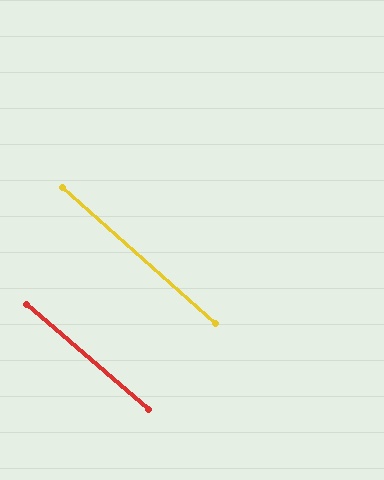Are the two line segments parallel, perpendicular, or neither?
Parallel — their directions differ by only 0.9°.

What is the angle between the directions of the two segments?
Approximately 1 degree.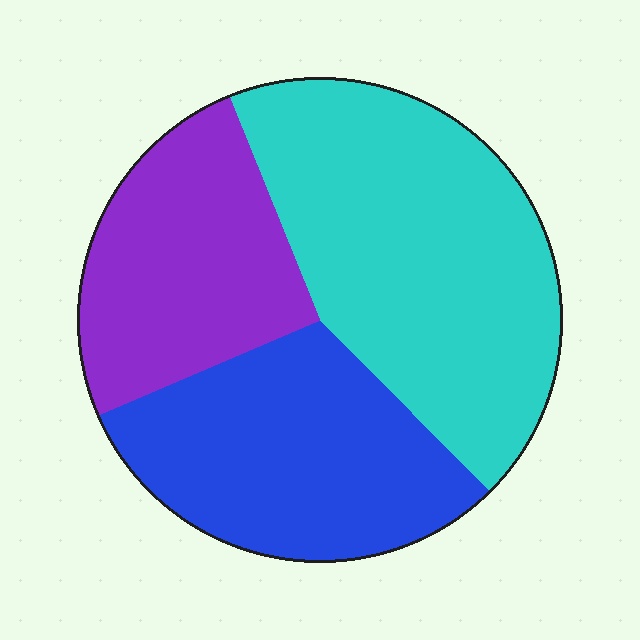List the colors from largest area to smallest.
From largest to smallest: cyan, blue, purple.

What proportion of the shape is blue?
Blue takes up about one third (1/3) of the shape.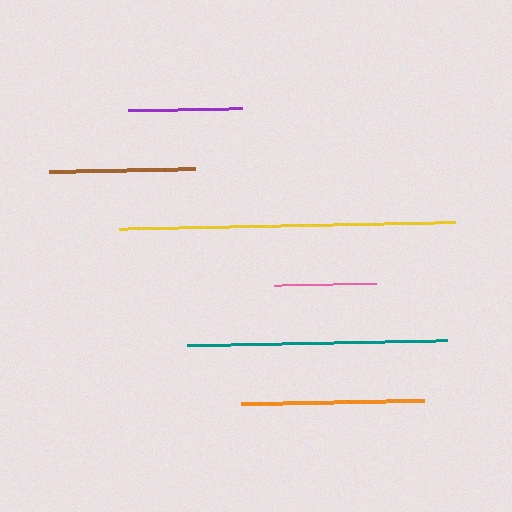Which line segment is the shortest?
The pink line is the shortest at approximately 102 pixels.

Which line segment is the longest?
The yellow line is the longest at approximately 336 pixels.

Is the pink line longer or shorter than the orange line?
The orange line is longer than the pink line.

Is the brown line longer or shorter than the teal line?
The teal line is longer than the brown line.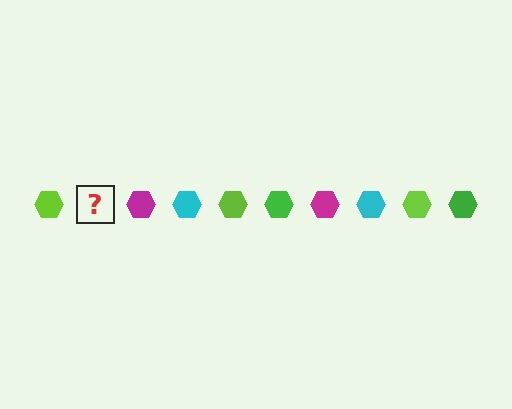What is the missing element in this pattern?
The missing element is a green hexagon.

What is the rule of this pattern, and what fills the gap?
The rule is that the pattern cycles through lime, green, magenta, cyan hexagons. The gap should be filled with a green hexagon.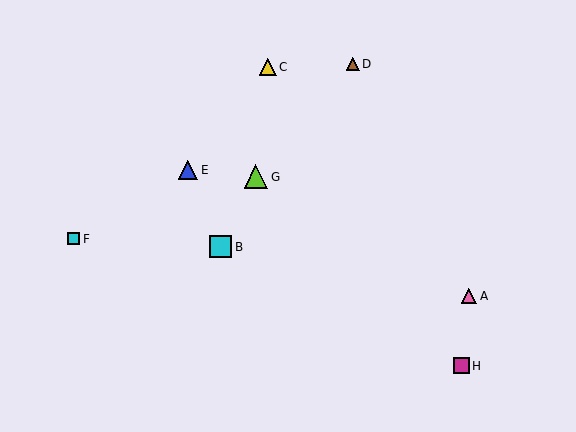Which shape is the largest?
The lime triangle (labeled G) is the largest.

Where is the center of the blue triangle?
The center of the blue triangle is at (188, 170).